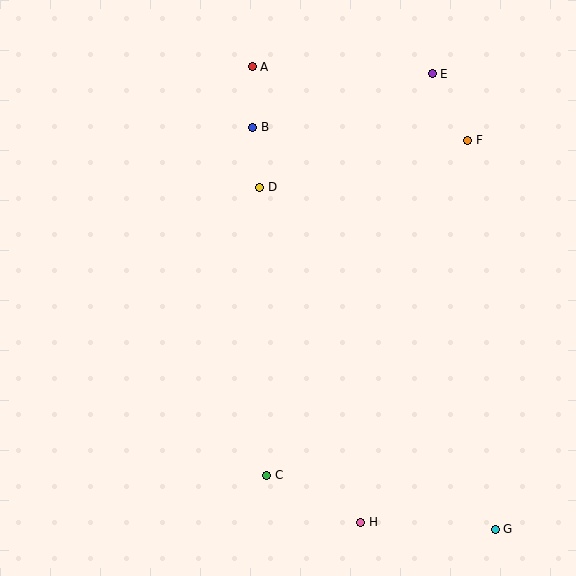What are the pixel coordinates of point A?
Point A is at (252, 67).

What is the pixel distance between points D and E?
The distance between D and E is 206 pixels.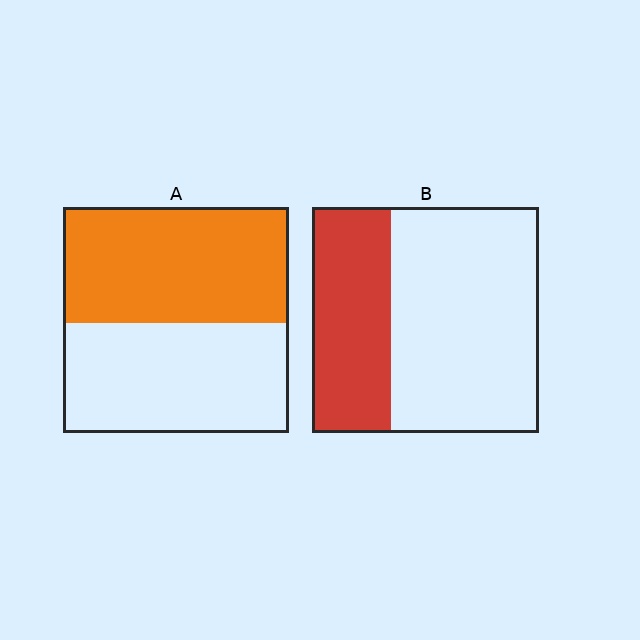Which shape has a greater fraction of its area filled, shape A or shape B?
Shape A.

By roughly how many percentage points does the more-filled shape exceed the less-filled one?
By roughly 15 percentage points (A over B).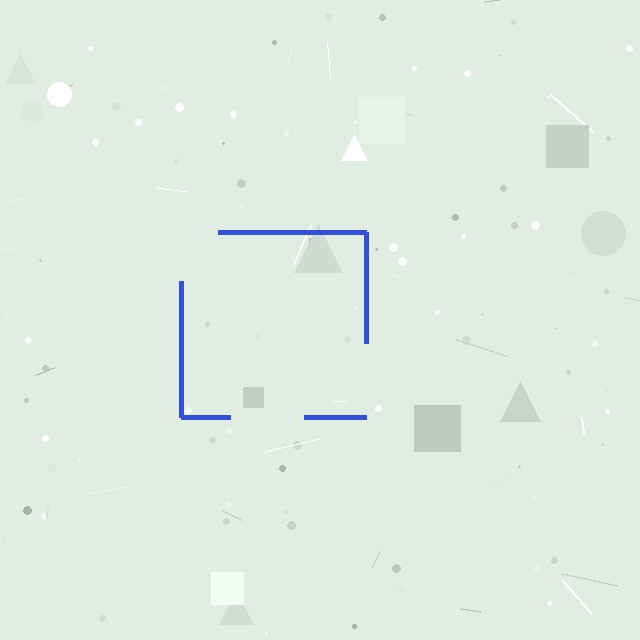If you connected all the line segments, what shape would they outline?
They would outline a square.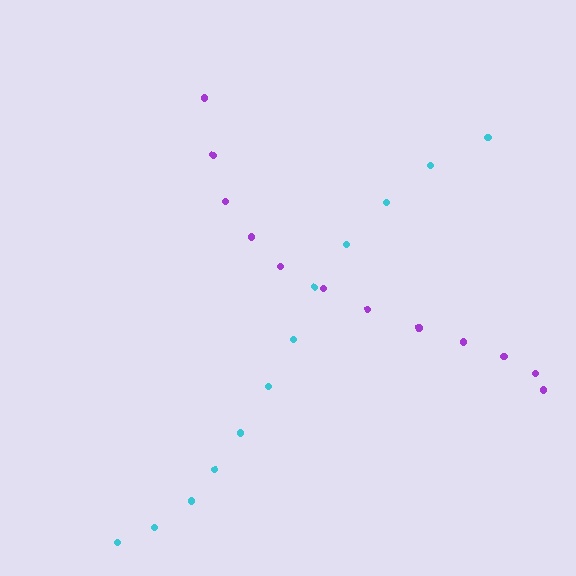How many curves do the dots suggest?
There are 2 distinct paths.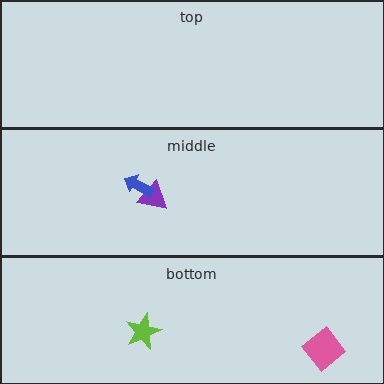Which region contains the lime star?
The bottom region.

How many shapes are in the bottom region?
2.